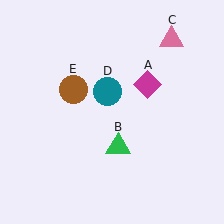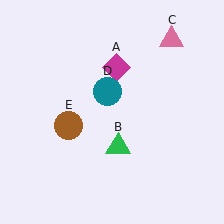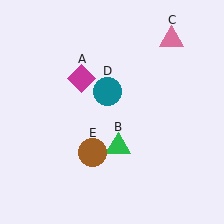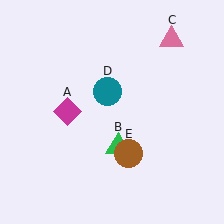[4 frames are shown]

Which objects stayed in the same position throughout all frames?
Green triangle (object B) and pink triangle (object C) and teal circle (object D) remained stationary.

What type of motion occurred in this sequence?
The magenta diamond (object A), brown circle (object E) rotated counterclockwise around the center of the scene.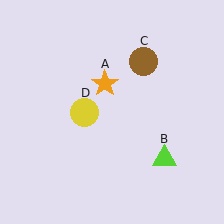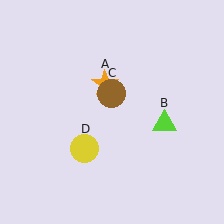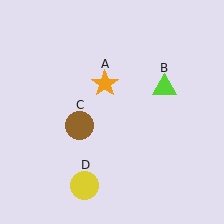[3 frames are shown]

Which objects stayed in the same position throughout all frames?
Orange star (object A) remained stationary.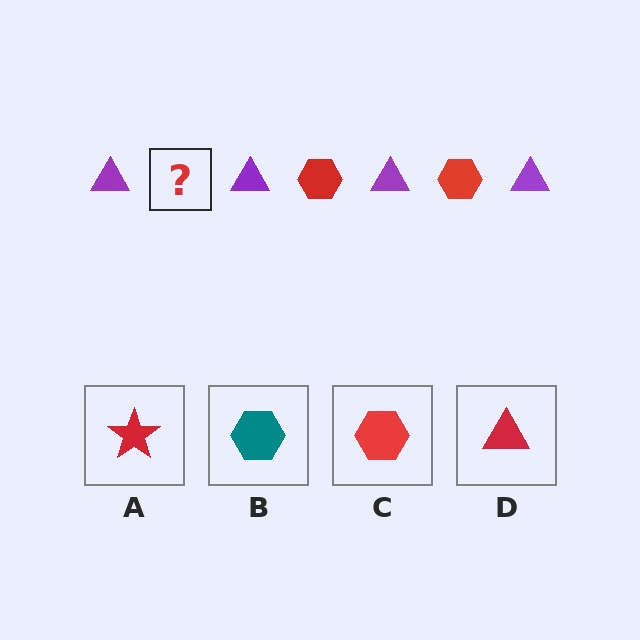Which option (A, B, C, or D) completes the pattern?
C.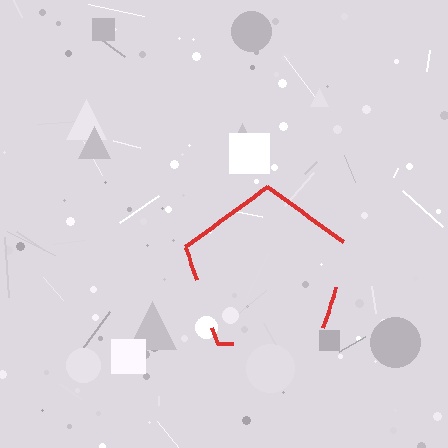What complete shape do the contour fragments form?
The contour fragments form a pentagon.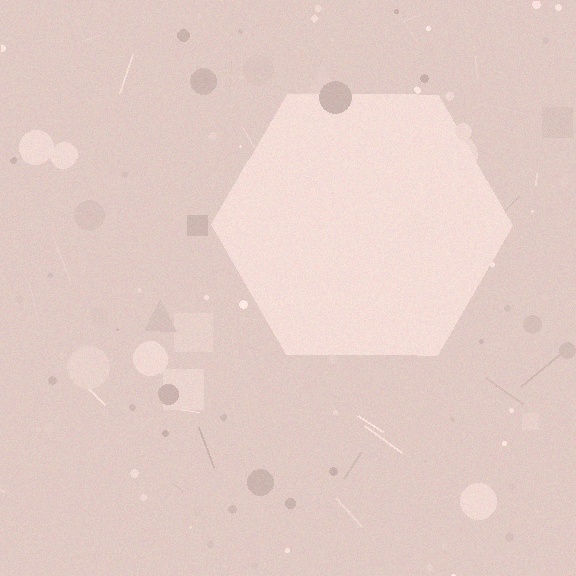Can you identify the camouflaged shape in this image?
The camouflaged shape is a hexagon.